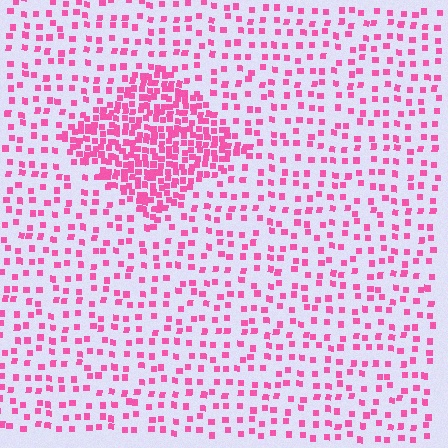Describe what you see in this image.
The image contains small pink elements arranged at two different densities. A diamond-shaped region is visible where the elements are more densely packed than the surrounding area.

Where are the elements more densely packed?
The elements are more densely packed inside the diamond boundary.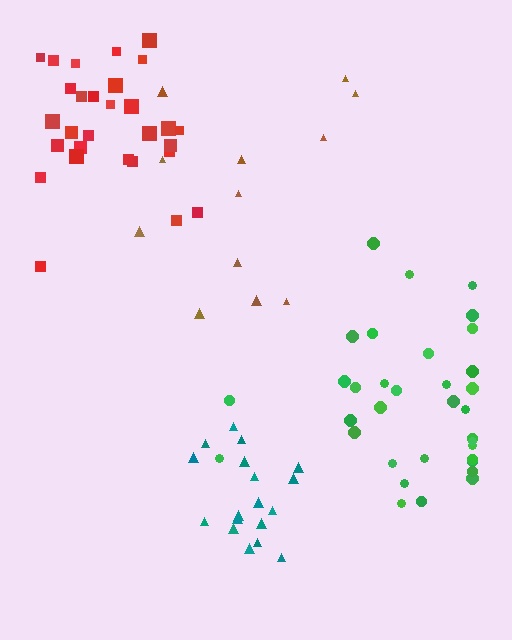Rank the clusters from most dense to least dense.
teal, red, green, brown.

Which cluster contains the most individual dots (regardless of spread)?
Green (35).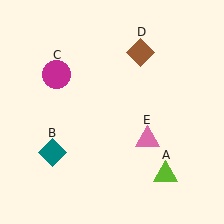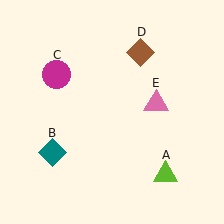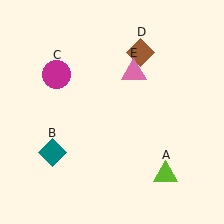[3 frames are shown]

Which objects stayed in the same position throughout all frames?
Lime triangle (object A) and teal diamond (object B) and magenta circle (object C) and brown diamond (object D) remained stationary.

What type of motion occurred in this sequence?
The pink triangle (object E) rotated counterclockwise around the center of the scene.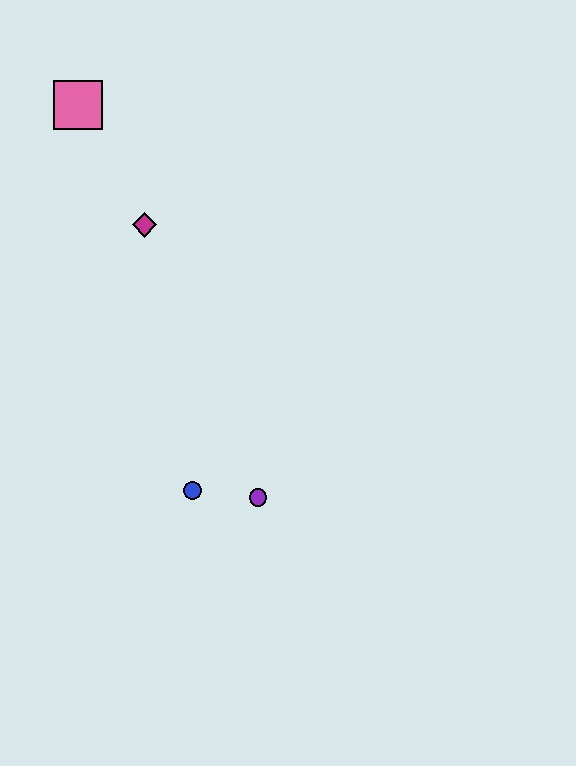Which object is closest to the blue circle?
The purple circle is closest to the blue circle.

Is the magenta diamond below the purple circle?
No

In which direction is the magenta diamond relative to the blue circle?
The magenta diamond is above the blue circle.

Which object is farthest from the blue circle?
The pink square is farthest from the blue circle.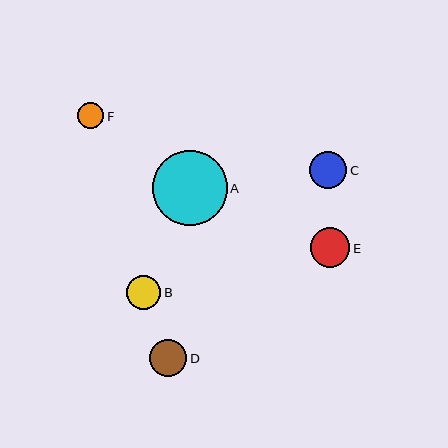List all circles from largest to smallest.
From largest to smallest: A, E, D, C, B, F.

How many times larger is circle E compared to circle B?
Circle E is approximately 1.2 times the size of circle B.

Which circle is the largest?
Circle A is the largest with a size of approximately 75 pixels.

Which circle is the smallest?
Circle F is the smallest with a size of approximately 26 pixels.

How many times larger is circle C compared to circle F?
Circle C is approximately 1.5 times the size of circle F.